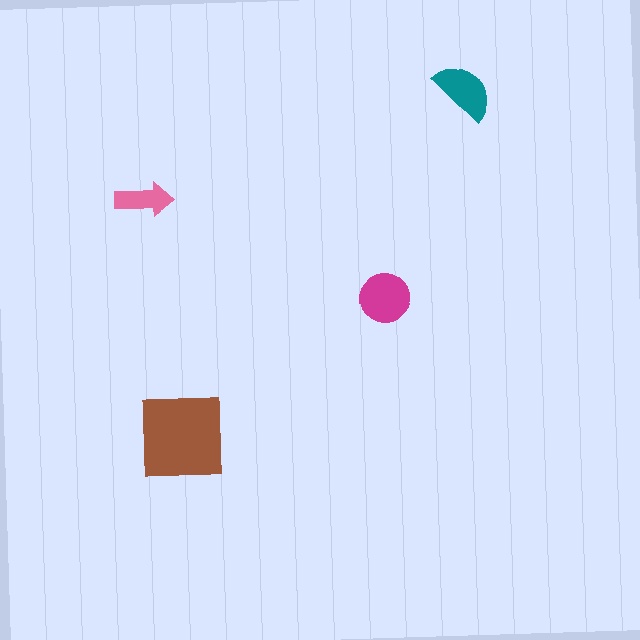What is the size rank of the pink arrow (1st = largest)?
4th.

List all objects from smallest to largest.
The pink arrow, the teal semicircle, the magenta circle, the brown square.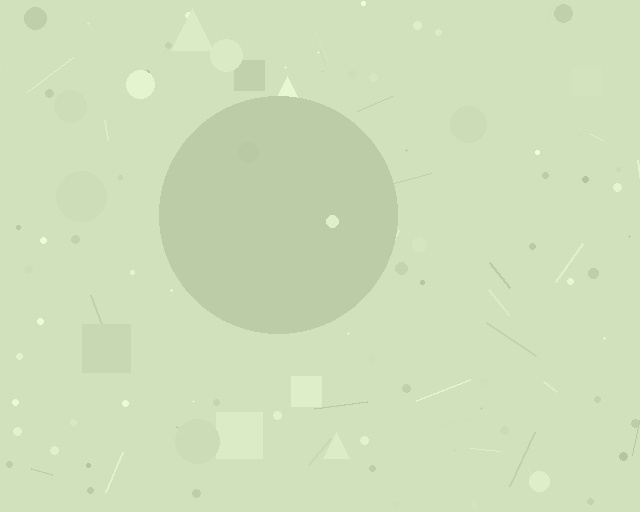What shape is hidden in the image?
A circle is hidden in the image.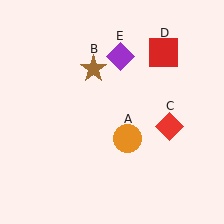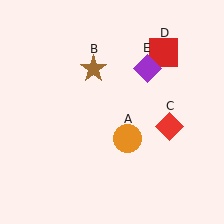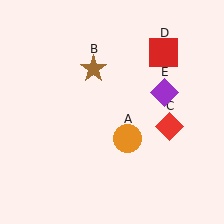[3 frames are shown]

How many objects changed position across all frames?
1 object changed position: purple diamond (object E).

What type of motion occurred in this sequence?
The purple diamond (object E) rotated clockwise around the center of the scene.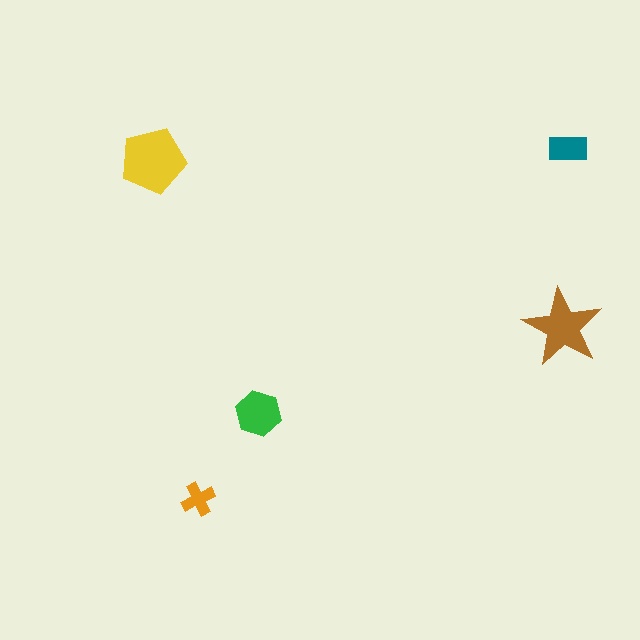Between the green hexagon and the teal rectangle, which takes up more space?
The green hexagon.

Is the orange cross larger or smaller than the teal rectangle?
Smaller.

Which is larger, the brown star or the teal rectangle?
The brown star.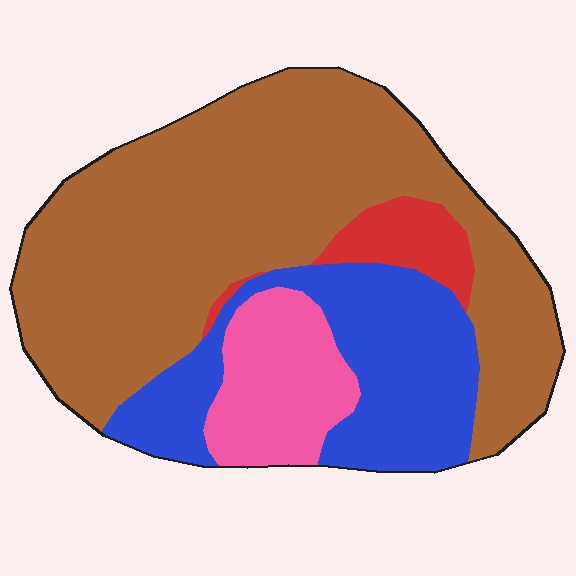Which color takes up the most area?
Brown, at roughly 60%.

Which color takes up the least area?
Red, at roughly 5%.